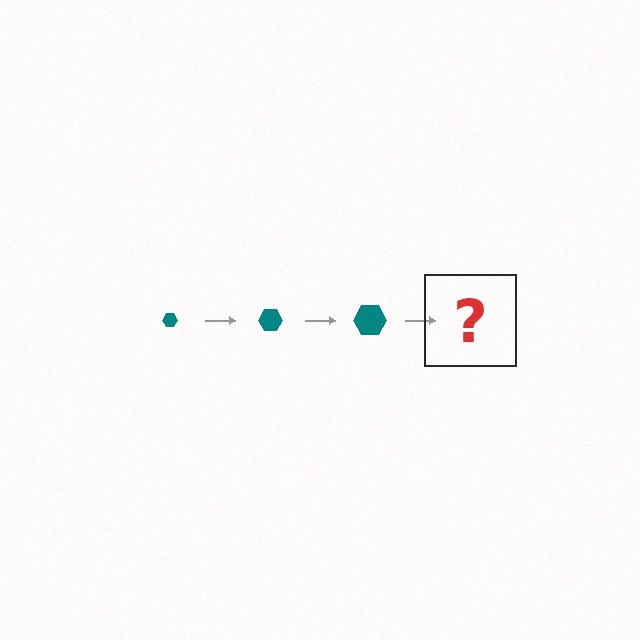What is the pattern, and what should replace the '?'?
The pattern is that the hexagon gets progressively larger each step. The '?' should be a teal hexagon, larger than the previous one.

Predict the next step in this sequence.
The next step is a teal hexagon, larger than the previous one.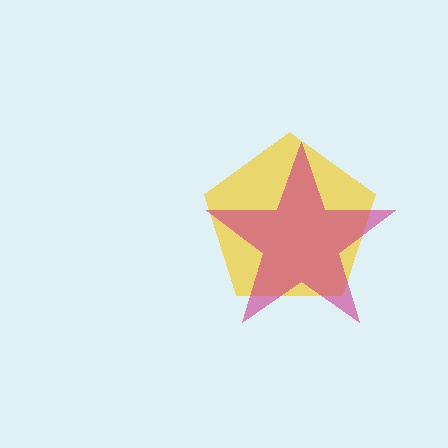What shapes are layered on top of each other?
The layered shapes are: a yellow pentagon, a magenta star.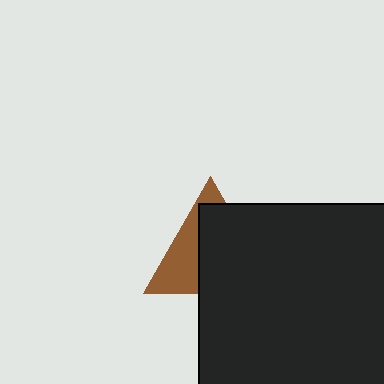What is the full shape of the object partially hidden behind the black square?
The partially hidden object is a brown triangle.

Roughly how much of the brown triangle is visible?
A small part of it is visible (roughly 38%).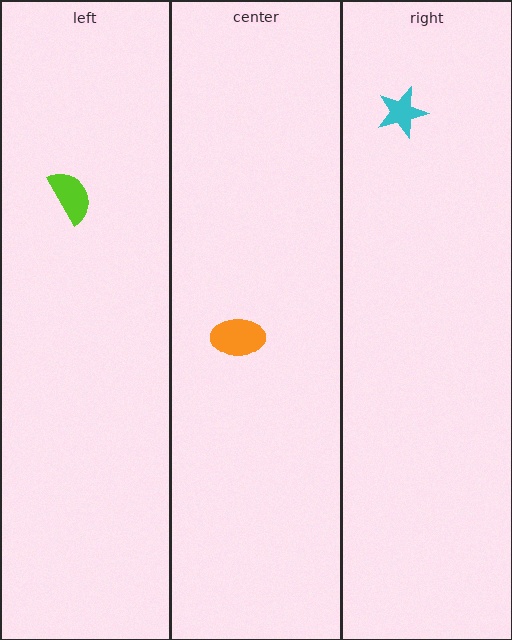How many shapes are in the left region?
1.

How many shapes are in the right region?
1.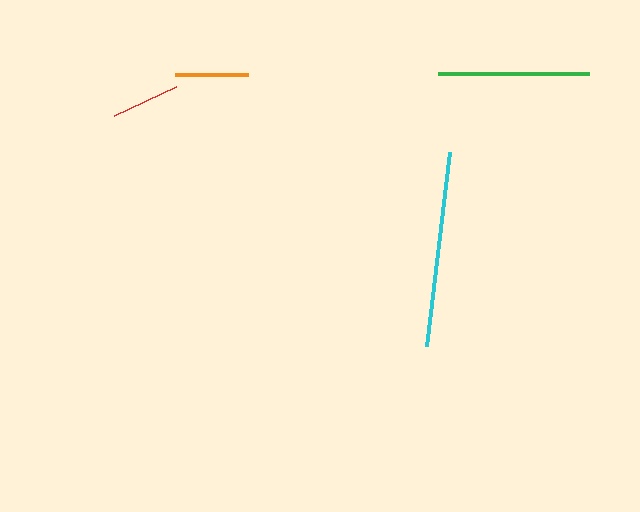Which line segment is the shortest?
The red line is the shortest at approximately 68 pixels.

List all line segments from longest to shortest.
From longest to shortest: cyan, green, orange, red.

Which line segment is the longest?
The cyan line is the longest at approximately 195 pixels.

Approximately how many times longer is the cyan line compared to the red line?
The cyan line is approximately 2.8 times the length of the red line.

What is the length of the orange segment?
The orange segment is approximately 74 pixels long.